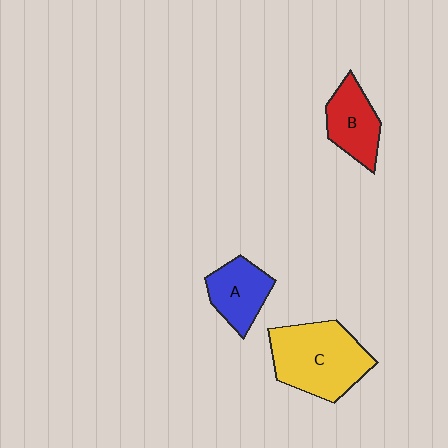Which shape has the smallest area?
Shape A (blue).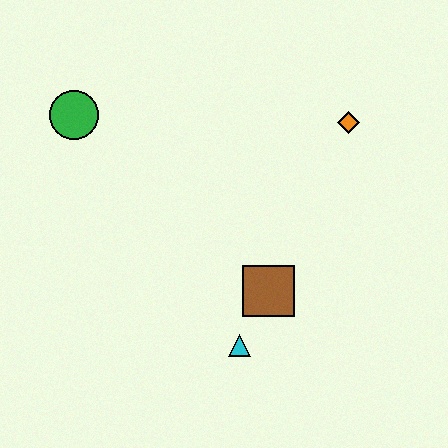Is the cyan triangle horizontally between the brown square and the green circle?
Yes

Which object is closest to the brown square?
The cyan triangle is closest to the brown square.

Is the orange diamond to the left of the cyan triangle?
No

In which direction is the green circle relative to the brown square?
The green circle is to the left of the brown square.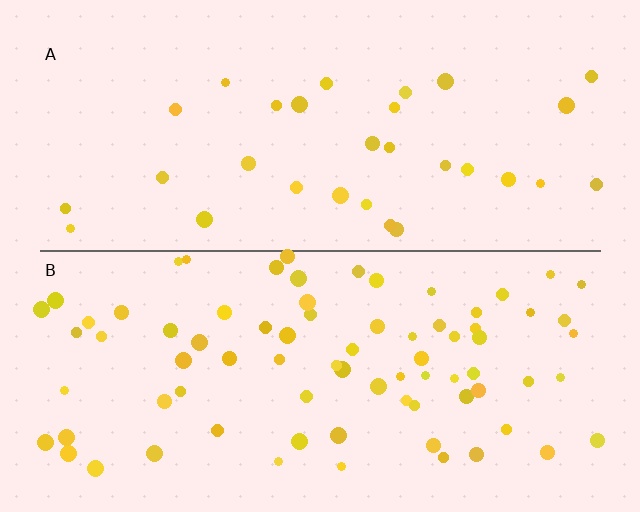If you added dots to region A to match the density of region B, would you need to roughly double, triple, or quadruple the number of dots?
Approximately triple.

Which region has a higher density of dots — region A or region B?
B (the bottom).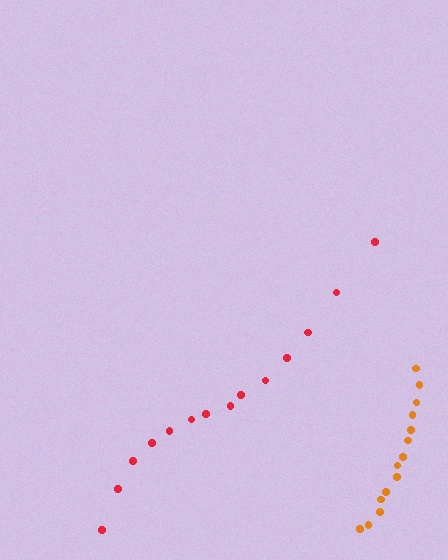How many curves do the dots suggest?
There are 2 distinct paths.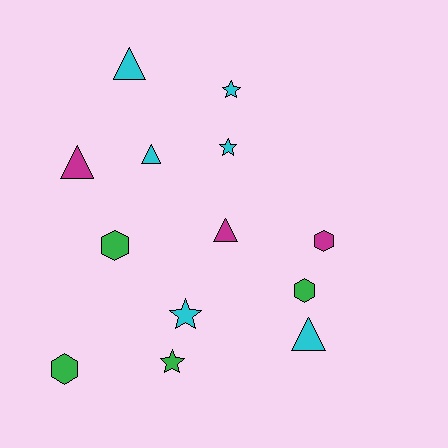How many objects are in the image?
There are 13 objects.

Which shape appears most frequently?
Triangle, with 5 objects.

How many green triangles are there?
There are no green triangles.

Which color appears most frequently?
Cyan, with 6 objects.